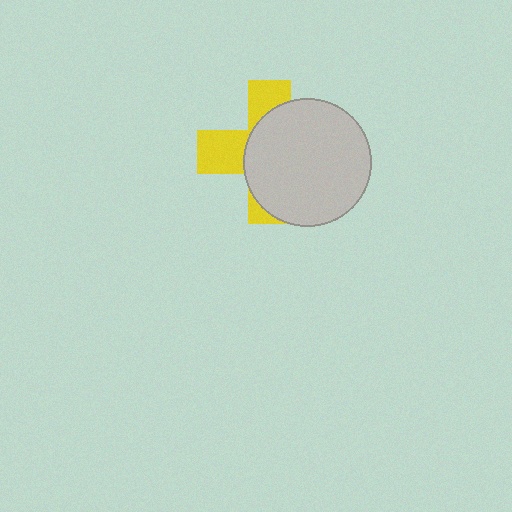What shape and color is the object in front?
The object in front is a light gray circle.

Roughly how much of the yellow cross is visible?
A small part of it is visible (roughly 38%).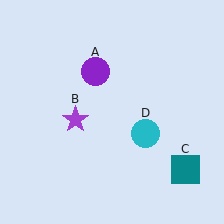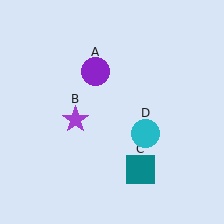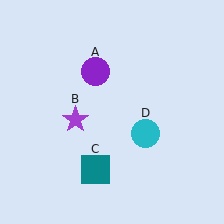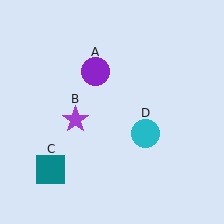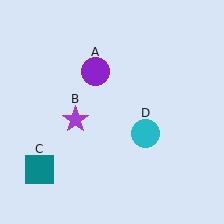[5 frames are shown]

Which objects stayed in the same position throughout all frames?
Purple circle (object A) and purple star (object B) and cyan circle (object D) remained stationary.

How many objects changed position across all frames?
1 object changed position: teal square (object C).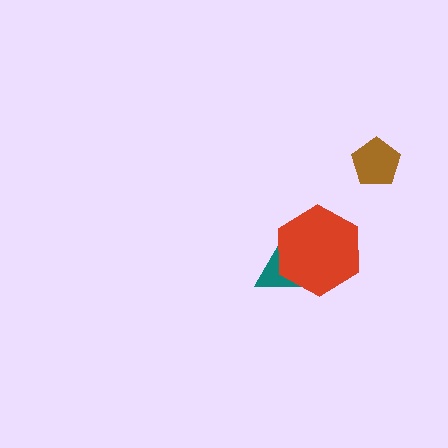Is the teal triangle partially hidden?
Yes, it is partially covered by another shape.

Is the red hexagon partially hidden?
No, no other shape covers it.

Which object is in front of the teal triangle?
The red hexagon is in front of the teal triangle.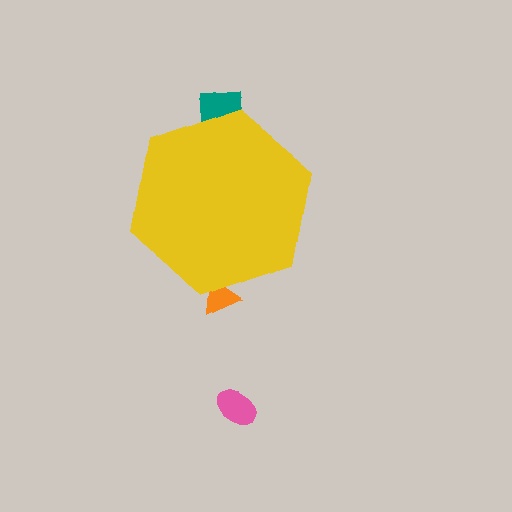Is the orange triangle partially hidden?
Yes, the orange triangle is partially hidden behind the yellow hexagon.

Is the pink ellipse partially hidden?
No, the pink ellipse is fully visible.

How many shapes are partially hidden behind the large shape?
2 shapes are partially hidden.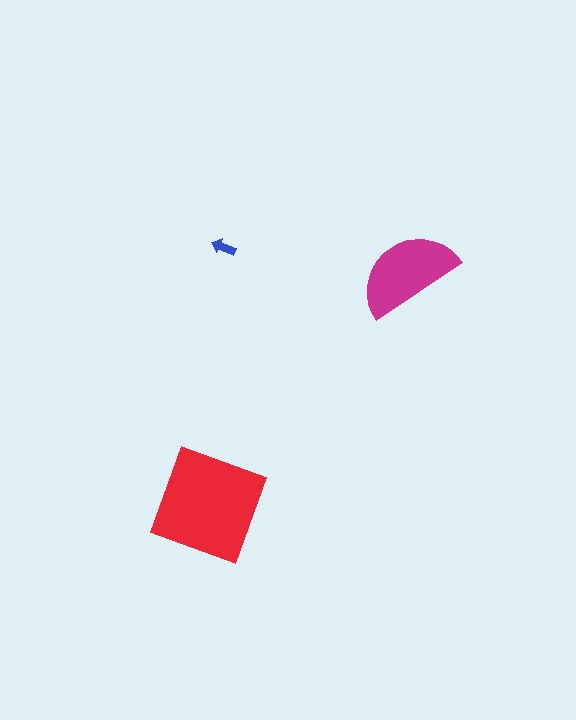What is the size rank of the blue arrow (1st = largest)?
3rd.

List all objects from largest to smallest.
The red square, the magenta semicircle, the blue arrow.